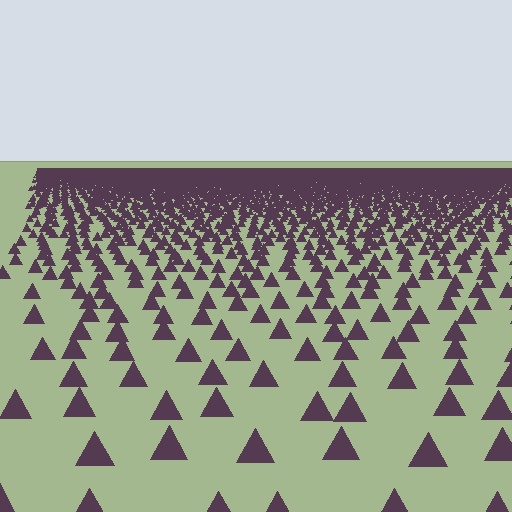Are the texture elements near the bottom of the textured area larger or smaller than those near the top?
Larger. Near the bottom, elements are closer to the viewer and appear at a bigger on-screen size.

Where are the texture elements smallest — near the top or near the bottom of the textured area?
Near the top.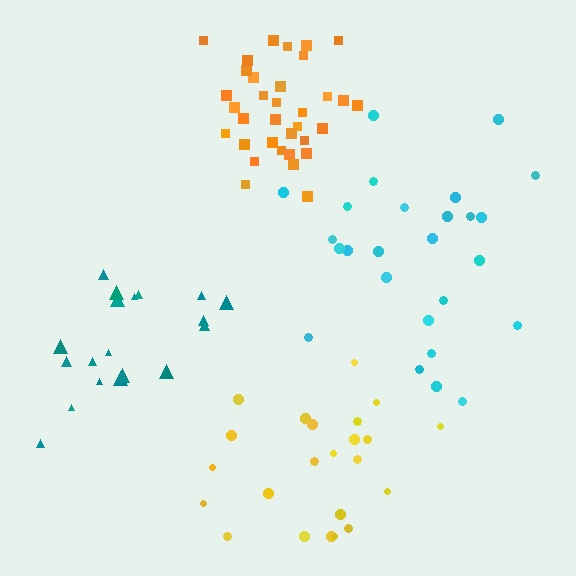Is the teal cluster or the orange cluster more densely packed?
Orange.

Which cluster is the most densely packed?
Orange.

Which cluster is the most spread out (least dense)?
Yellow.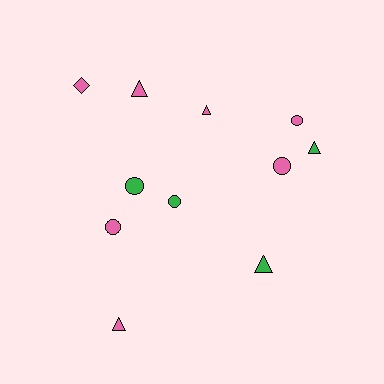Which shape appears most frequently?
Triangle, with 5 objects.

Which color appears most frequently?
Pink, with 7 objects.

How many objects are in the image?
There are 11 objects.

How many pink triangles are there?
There are 3 pink triangles.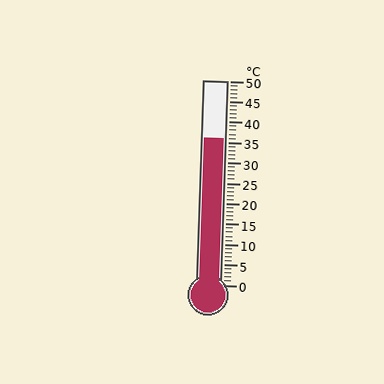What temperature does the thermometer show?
The thermometer shows approximately 36°C.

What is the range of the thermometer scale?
The thermometer scale ranges from 0°C to 50°C.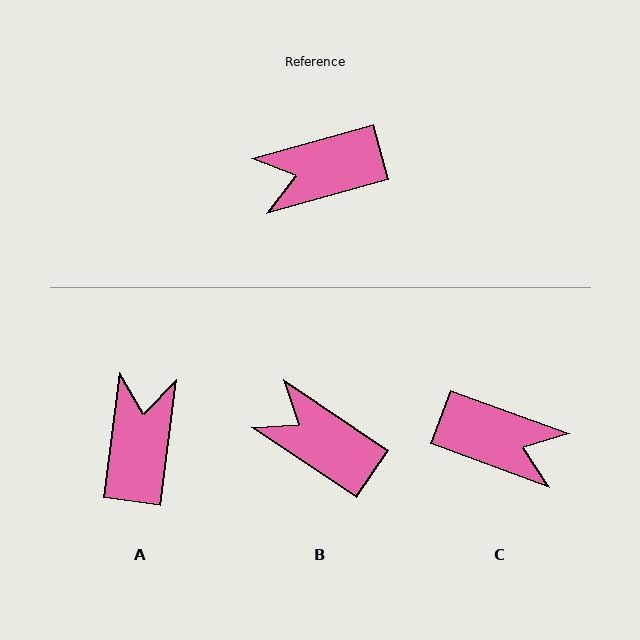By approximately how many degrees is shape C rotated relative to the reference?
Approximately 144 degrees counter-clockwise.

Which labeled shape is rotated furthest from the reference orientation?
C, about 144 degrees away.